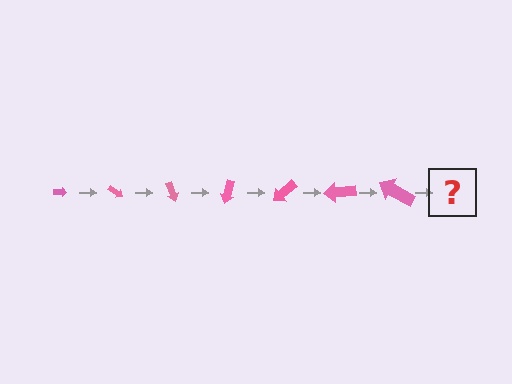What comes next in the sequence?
The next element should be an arrow, larger than the previous one and rotated 245 degrees from the start.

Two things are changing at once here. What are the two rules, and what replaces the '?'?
The two rules are that the arrow grows larger each step and it rotates 35 degrees each step. The '?' should be an arrow, larger than the previous one and rotated 245 degrees from the start.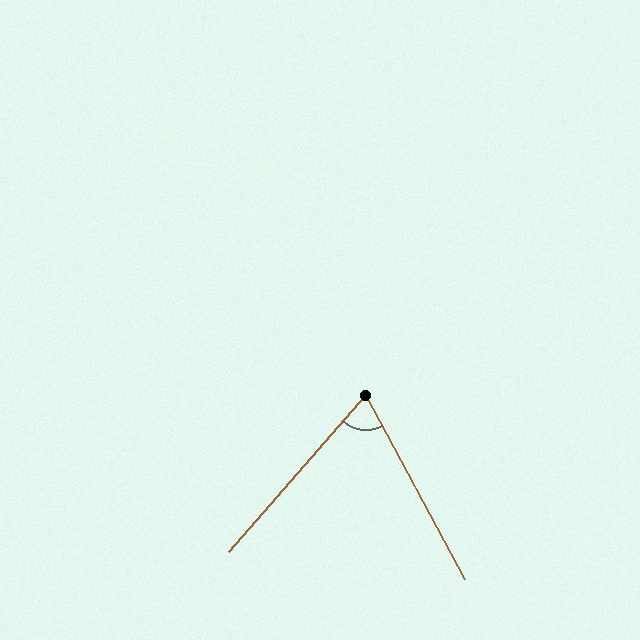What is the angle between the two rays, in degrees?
Approximately 70 degrees.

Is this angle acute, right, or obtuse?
It is acute.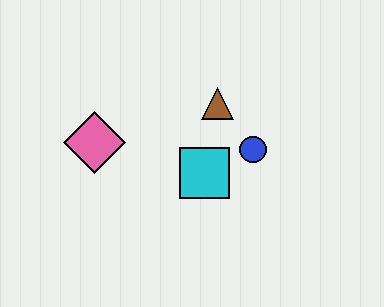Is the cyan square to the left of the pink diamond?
No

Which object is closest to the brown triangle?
The blue circle is closest to the brown triangle.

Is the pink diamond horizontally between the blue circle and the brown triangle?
No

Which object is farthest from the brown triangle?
The pink diamond is farthest from the brown triangle.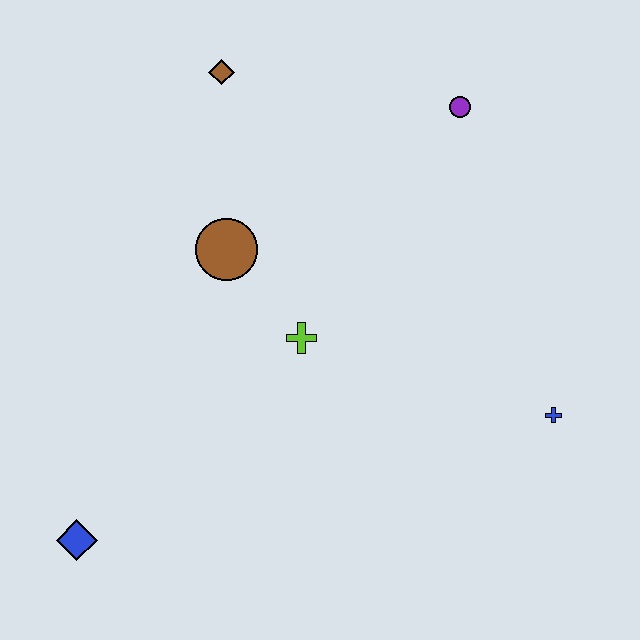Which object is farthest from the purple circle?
The blue diamond is farthest from the purple circle.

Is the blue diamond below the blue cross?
Yes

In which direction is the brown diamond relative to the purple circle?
The brown diamond is to the left of the purple circle.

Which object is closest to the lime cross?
The brown circle is closest to the lime cross.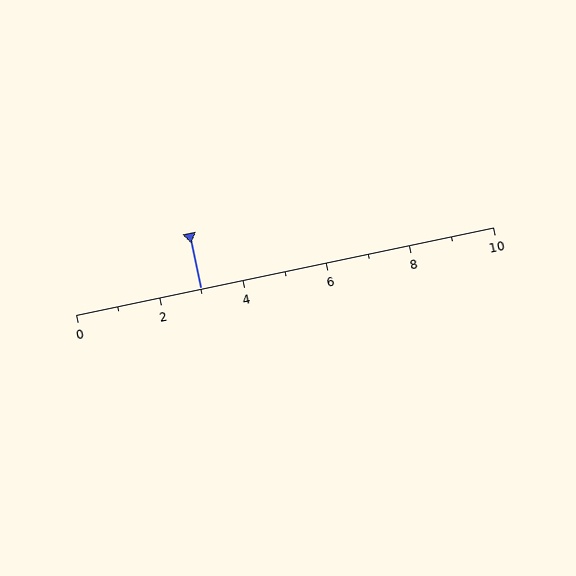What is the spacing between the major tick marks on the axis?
The major ticks are spaced 2 apart.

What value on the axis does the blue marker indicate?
The marker indicates approximately 3.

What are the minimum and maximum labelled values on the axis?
The axis runs from 0 to 10.